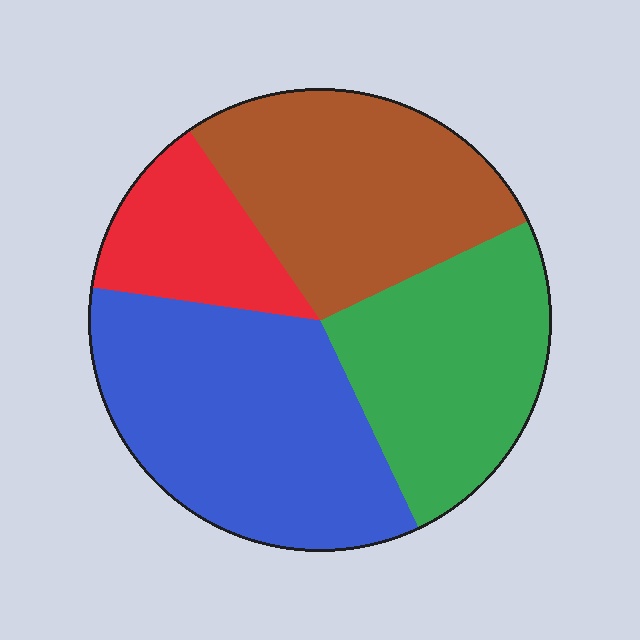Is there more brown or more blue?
Blue.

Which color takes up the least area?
Red, at roughly 15%.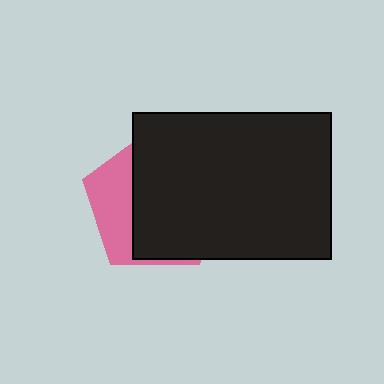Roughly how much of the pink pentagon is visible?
A small part of it is visible (roughly 31%).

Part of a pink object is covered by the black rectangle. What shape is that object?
It is a pentagon.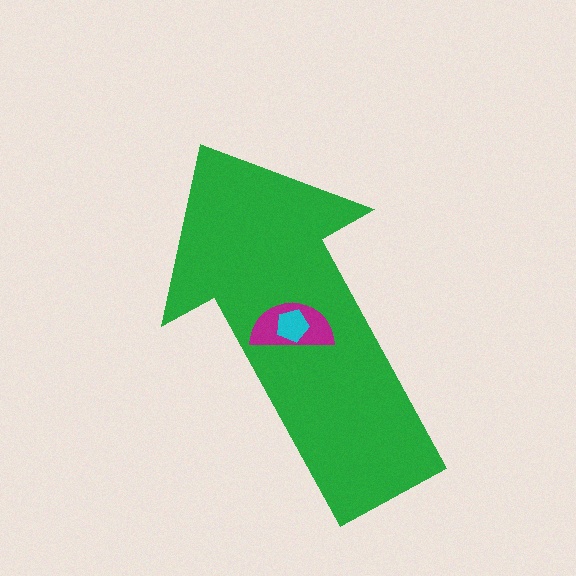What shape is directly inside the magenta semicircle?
The cyan pentagon.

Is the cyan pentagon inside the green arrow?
Yes.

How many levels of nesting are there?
3.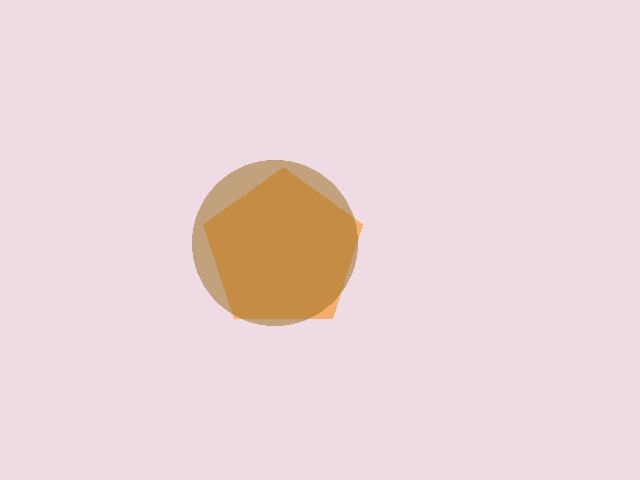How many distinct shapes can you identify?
There are 2 distinct shapes: an orange pentagon, a brown circle.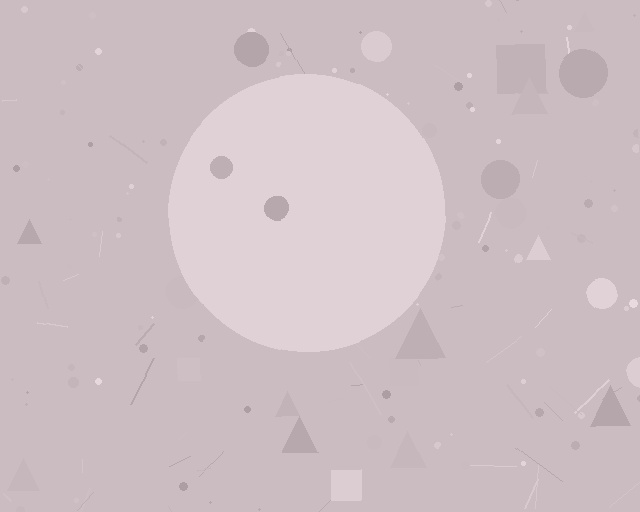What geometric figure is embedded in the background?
A circle is embedded in the background.